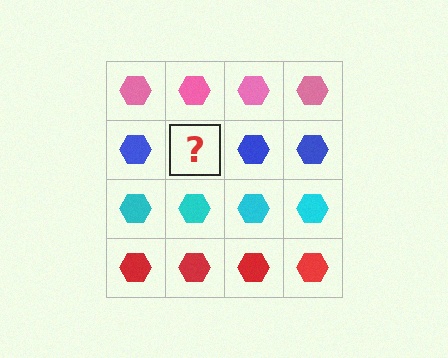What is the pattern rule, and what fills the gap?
The rule is that each row has a consistent color. The gap should be filled with a blue hexagon.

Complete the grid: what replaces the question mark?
The question mark should be replaced with a blue hexagon.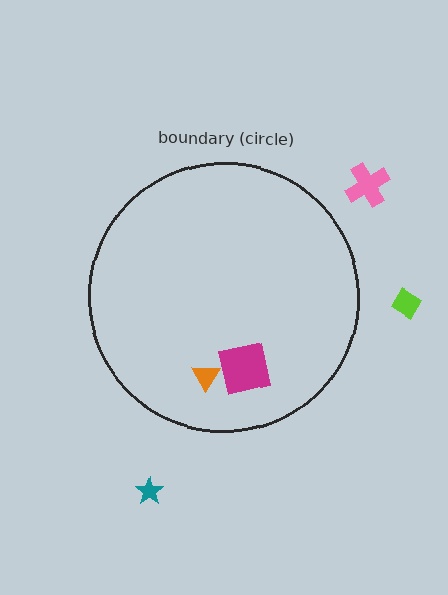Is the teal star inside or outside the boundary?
Outside.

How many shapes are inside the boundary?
2 inside, 3 outside.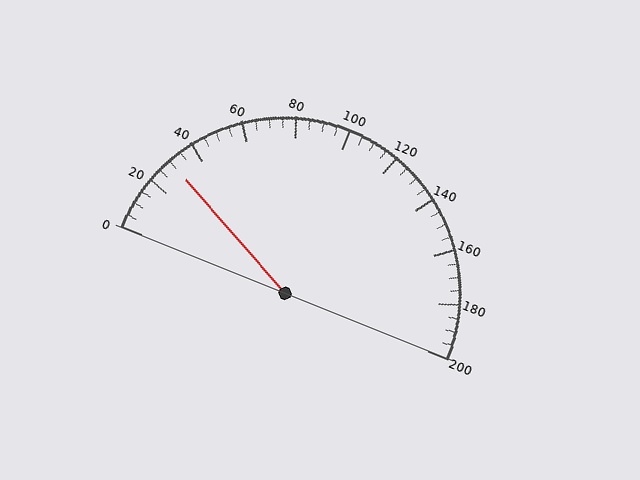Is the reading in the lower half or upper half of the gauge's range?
The reading is in the lower half of the range (0 to 200).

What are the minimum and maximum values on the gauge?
The gauge ranges from 0 to 200.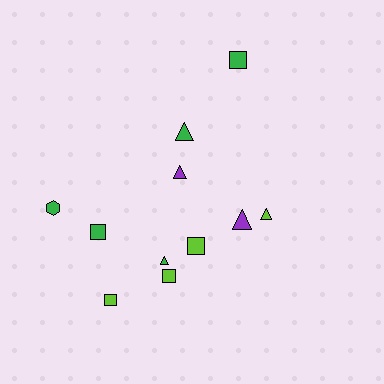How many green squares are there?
There are 2 green squares.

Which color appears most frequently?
Green, with 5 objects.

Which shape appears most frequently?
Triangle, with 5 objects.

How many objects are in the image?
There are 11 objects.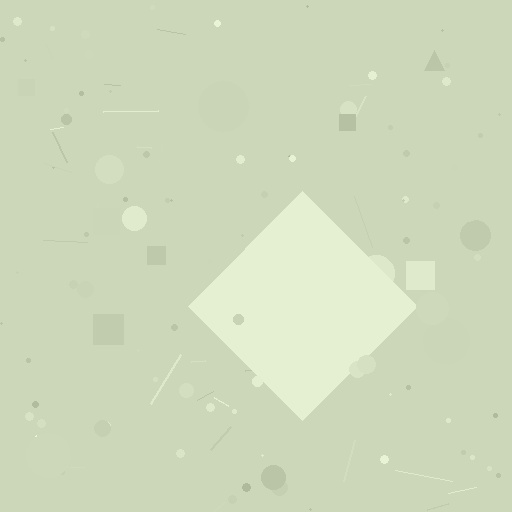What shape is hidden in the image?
A diamond is hidden in the image.